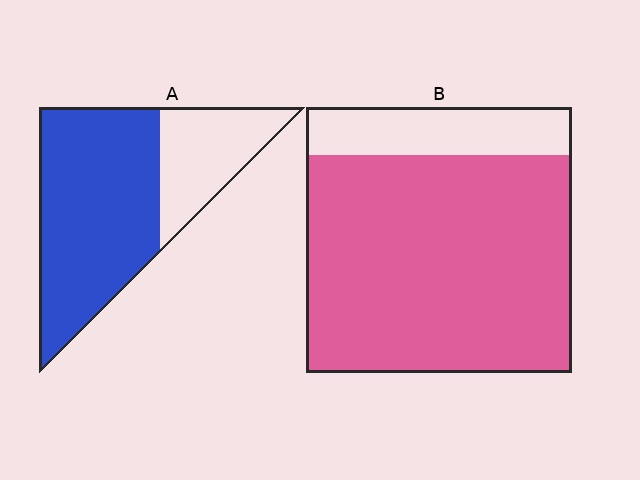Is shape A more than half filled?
Yes.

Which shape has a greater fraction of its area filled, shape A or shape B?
Shape B.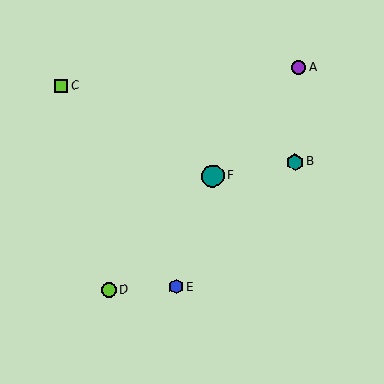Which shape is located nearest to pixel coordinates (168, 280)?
The blue hexagon (labeled E) at (176, 287) is nearest to that location.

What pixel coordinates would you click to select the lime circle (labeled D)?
Click at (109, 290) to select the lime circle D.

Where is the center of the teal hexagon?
The center of the teal hexagon is at (295, 162).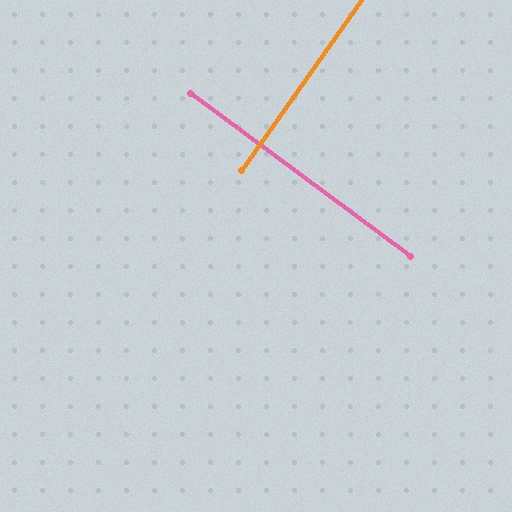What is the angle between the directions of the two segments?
Approximately 89 degrees.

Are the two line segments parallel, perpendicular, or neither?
Perpendicular — they meet at approximately 89°.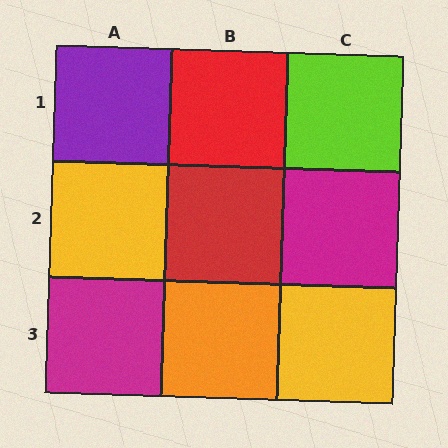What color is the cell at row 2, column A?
Yellow.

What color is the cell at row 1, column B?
Red.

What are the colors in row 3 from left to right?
Magenta, orange, yellow.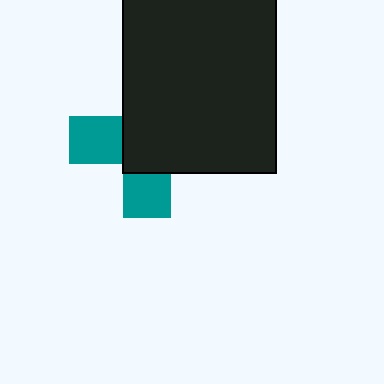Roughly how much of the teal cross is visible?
A small part of it is visible (roughly 36%).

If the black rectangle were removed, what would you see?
You would see the complete teal cross.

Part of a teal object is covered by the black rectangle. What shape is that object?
It is a cross.